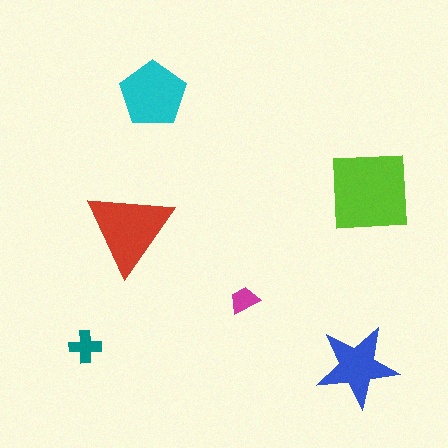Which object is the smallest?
The magenta trapezoid.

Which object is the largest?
The lime square.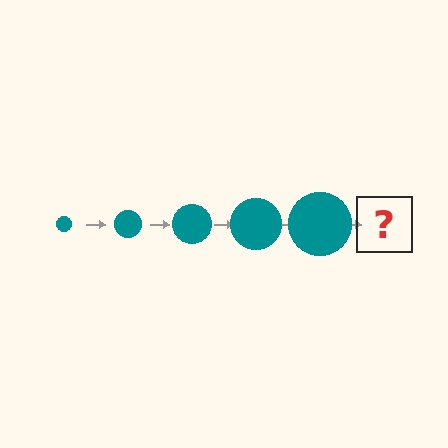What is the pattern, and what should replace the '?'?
The pattern is that the circle gets progressively larger each step. The '?' should be a teal circle, larger than the previous one.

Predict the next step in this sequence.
The next step is a teal circle, larger than the previous one.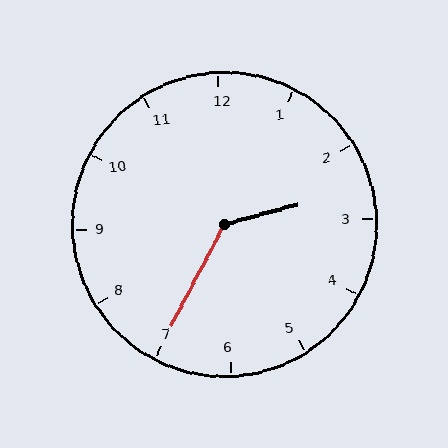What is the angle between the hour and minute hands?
Approximately 132 degrees.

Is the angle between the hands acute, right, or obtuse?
It is obtuse.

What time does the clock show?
2:35.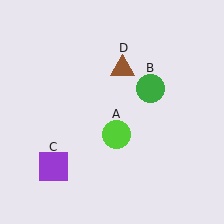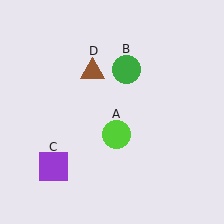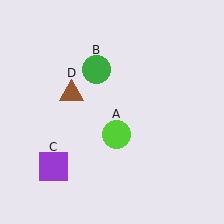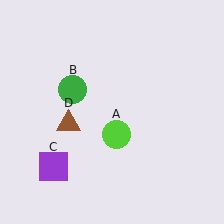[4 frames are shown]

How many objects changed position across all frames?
2 objects changed position: green circle (object B), brown triangle (object D).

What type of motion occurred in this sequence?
The green circle (object B), brown triangle (object D) rotated counterclockwise around the center of the scene.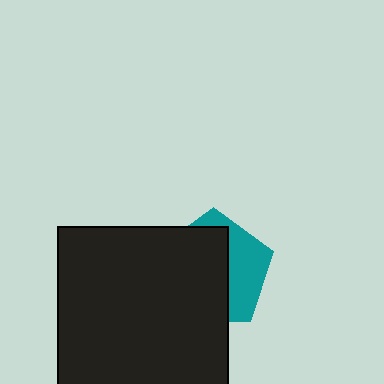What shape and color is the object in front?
The object in front is a black rectangle.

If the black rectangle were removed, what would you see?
You would see the complete teal pentagon.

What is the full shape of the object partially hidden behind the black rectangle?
The partially hidden object is a teal pentagon.